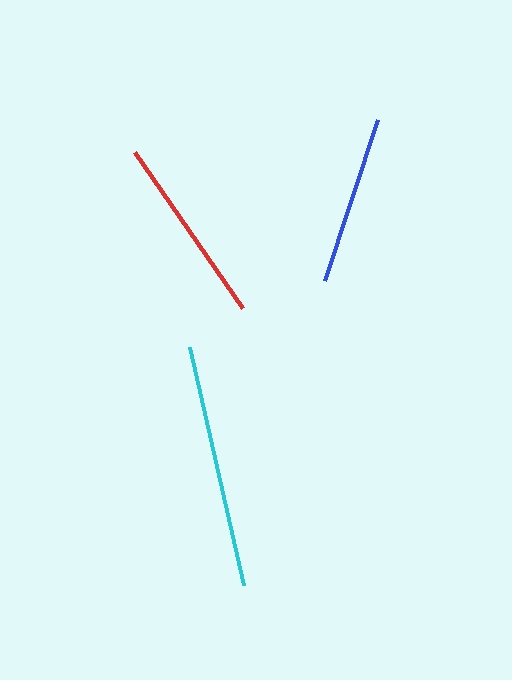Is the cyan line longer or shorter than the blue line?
The cyan line is longer than the blue line.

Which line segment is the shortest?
The blue line is the shortest at approximately 169 pixels.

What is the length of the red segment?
The red segment is approximately 190 pixels long.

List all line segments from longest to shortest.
From longest to shortest: cyan, red, blue.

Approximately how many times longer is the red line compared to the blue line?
The red line is approximately 1.1 times the length of the blue line.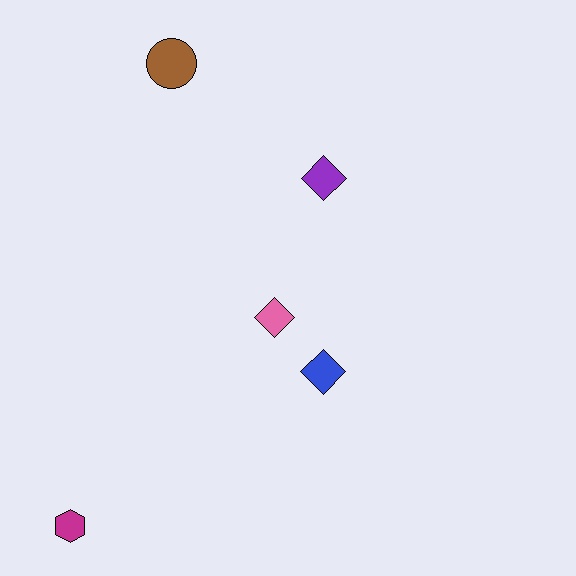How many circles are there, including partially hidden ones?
There is 1 circle.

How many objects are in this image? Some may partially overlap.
There are 5 objects.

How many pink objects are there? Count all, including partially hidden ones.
There is 1 pink object.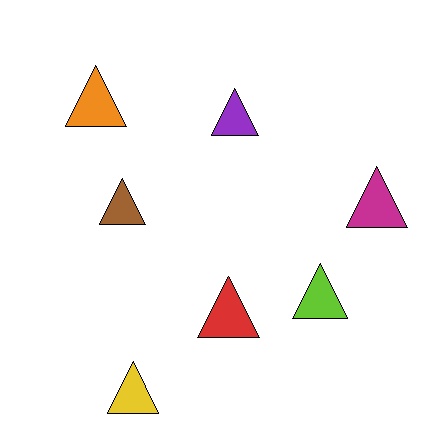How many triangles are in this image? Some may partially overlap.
There are 7 triangles.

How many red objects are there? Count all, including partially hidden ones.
There is 1 red object.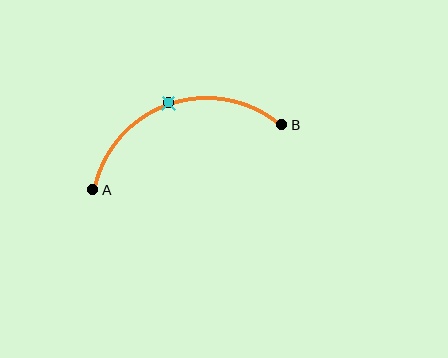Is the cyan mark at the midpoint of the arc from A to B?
Yes. The cyan mark lies on the arc at equal arc-length from both A and B — it is the arc midpoint.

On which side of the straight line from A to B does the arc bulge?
The arc bulges above the straight line connecting A and B.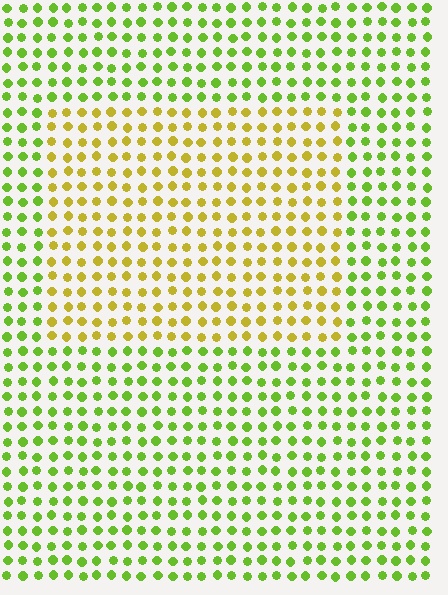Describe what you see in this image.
The image is filled with small lime elements in a uniform arrangement. A rectangle-shaped region is visible where the elements are tinted to a slightly different hue, forming a subtle color boundary.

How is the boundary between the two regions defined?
The boundary is defined purely by a slight shift in hue (about 40 degrees). Spacing, size, and orientation are identical on both sides.